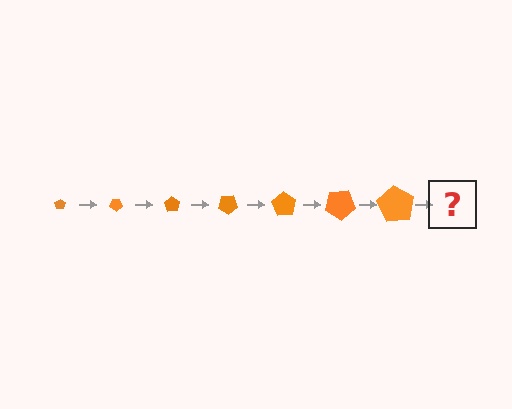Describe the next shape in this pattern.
It should be a pentagon, larger than the previous one and rotated 245 degrees from the start.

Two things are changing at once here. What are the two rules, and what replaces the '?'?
The two rules are that the pentagon grows larger each step and it rotates 35 degrees each step. The '?' should be a pentagon, larger than the previous one and rotated 245 degrees from the start.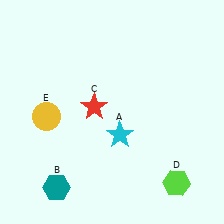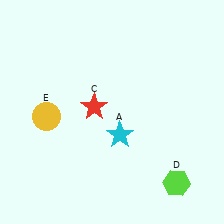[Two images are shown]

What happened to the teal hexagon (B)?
The teal hexagon (B) was removed in Image 2. It was in the bottom-left area of Image 1.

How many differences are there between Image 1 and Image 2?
There is 1 difference between the two images.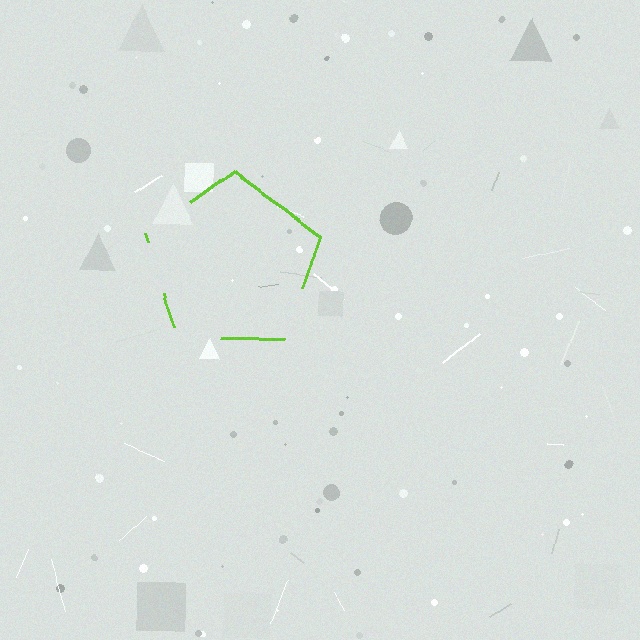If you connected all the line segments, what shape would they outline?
They would outline a pentagon.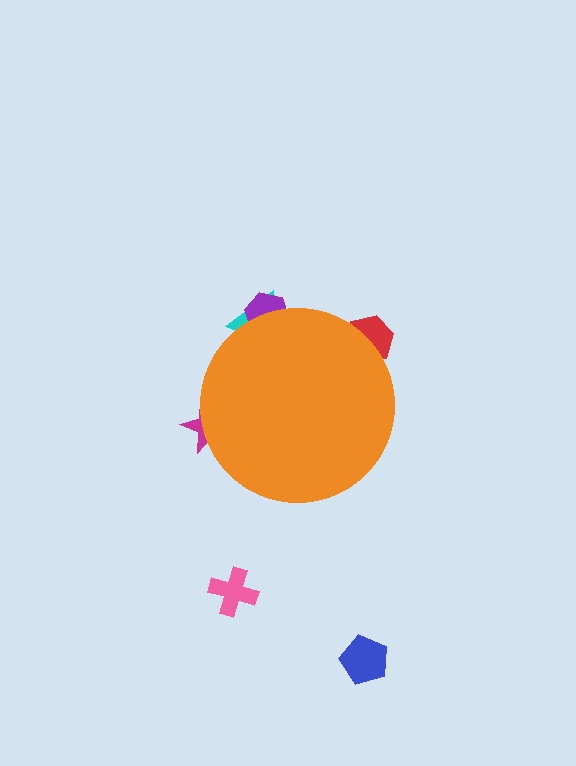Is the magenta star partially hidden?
Yes, the magenta star is partially hidden behind the orange circle.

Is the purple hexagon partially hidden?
Yes, the purple hexagon is partially hidden behind the orange circle.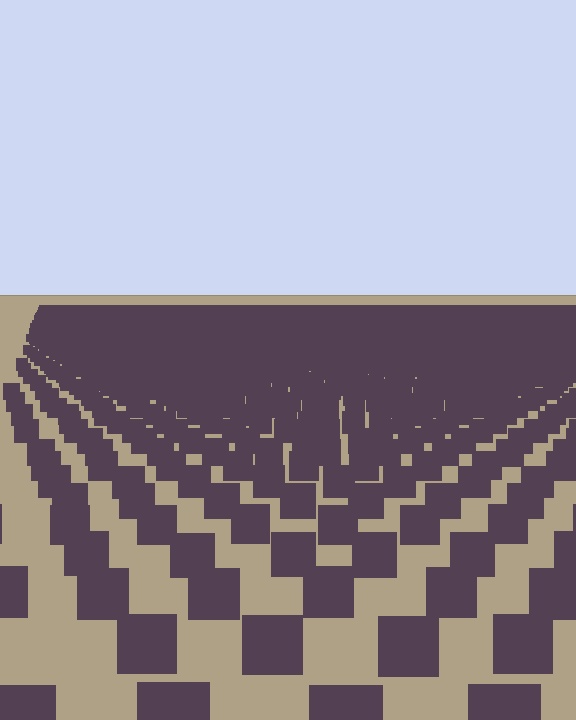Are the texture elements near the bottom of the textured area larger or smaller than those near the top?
Larger. Near the bottom, elements are closer to the viewer and appear at a bigger on-screen size.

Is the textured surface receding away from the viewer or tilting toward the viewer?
The surface is receding away from the viewer. Texture elements get smaller and denser toward the top.